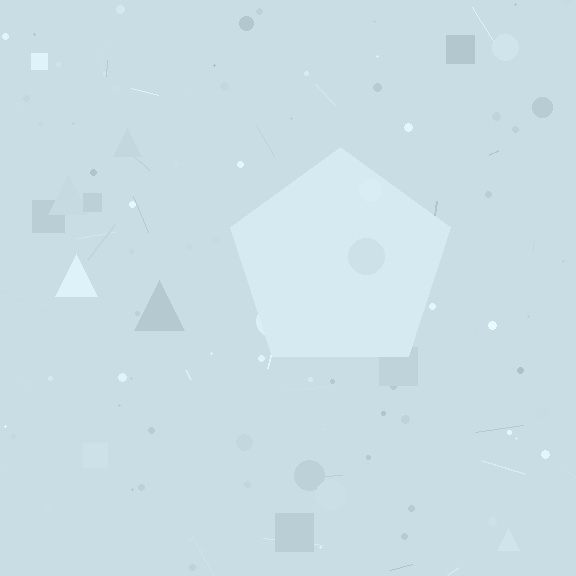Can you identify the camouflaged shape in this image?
The camouflaged shape is a pentagon.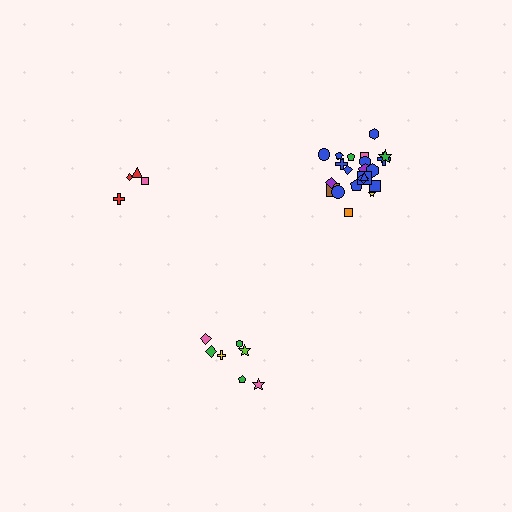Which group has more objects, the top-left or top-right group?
The top-right group.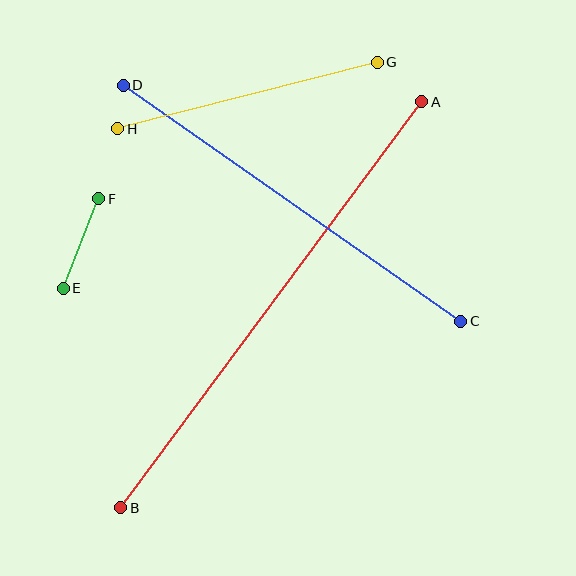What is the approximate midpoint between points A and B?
The midpoint is at approximately (271, 305) pixels.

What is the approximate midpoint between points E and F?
The midpoint is at approximately (81, 243) pixels.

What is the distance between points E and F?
The distance is approximately 96 pixels.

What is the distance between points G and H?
The distance is approximately 268 pixels.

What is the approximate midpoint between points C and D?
The midpoint is at approximately (292, 203) pixels.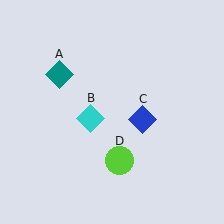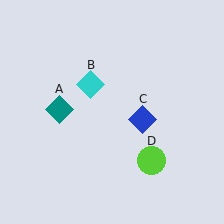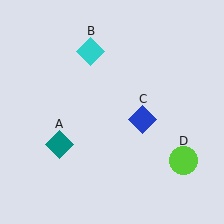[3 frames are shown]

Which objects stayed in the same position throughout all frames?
Blue diamond (object C) remained stationary.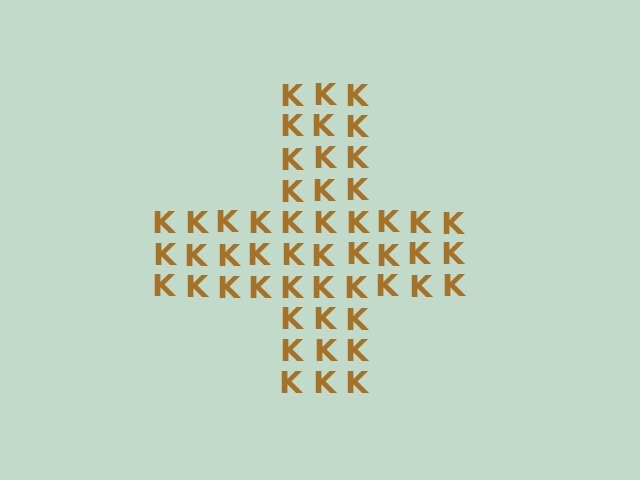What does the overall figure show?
The overall figure shows a cross.